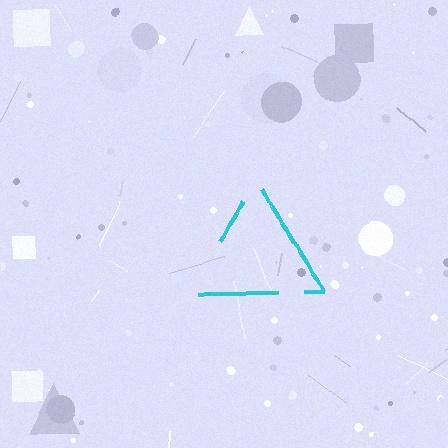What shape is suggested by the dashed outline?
The dashed outline suggests a triangle.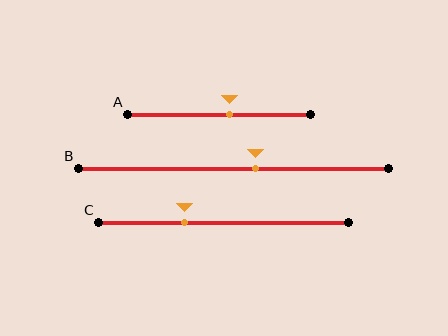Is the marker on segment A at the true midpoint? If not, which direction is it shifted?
No, the marker on segment A is shifted to the right by about 6% of the segment length.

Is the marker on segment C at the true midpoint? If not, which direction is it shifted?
No, the marker on segment C is shifted to the left by about 16% of the segment length.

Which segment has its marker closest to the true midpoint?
Segment A has its marker closest to the true midpoint.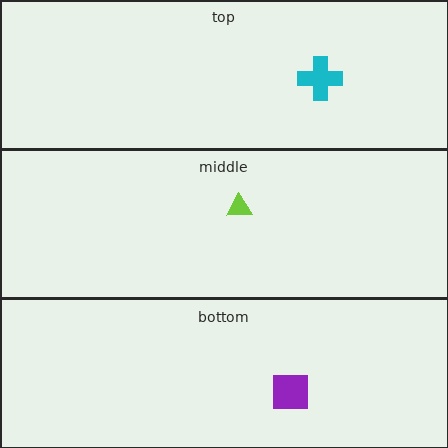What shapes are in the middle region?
The lime triangle.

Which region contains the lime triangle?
The middle region.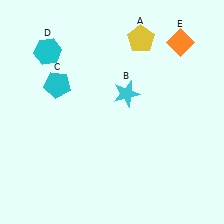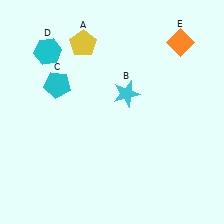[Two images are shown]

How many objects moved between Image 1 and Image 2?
1 object moved between the two images.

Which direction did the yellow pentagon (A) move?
The yellow pentagon (A) moved left.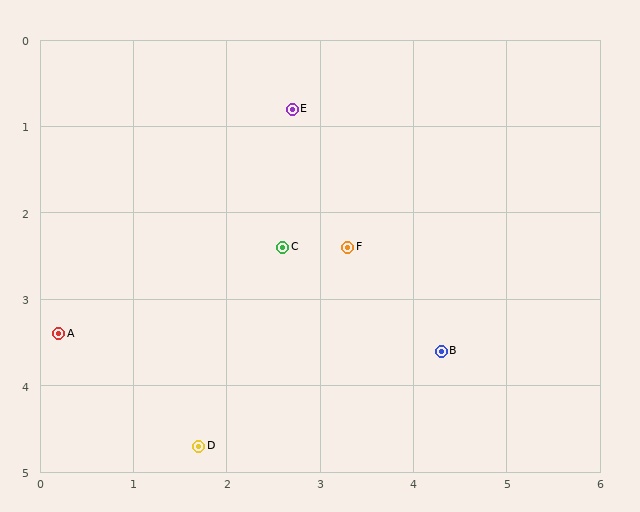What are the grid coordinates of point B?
Point B is at approximately (4.3, 3.6).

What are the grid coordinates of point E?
Point E is at approximately (2.7, 0.8).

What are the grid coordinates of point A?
Point A is at approximately (0.2, 3.4).